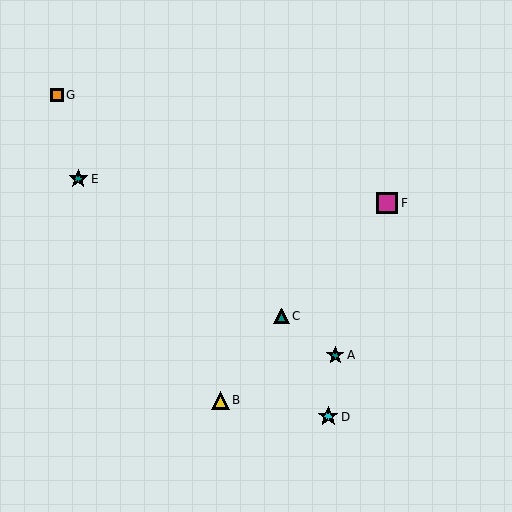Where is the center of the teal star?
The center of the teal star is at (78, 179).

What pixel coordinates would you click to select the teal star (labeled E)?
Click at (78, 179) to select the teal star E.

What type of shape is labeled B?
Shape B is a yellow triangle.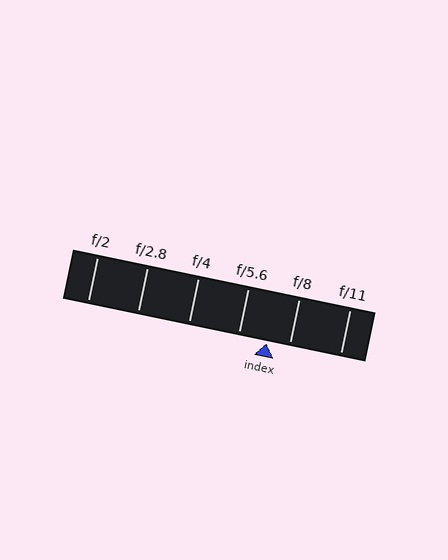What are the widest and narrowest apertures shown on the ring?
The widest aperture shown is f/2 and the narrowest is f/11.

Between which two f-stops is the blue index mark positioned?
The index mark is between f/5.6 and f/8.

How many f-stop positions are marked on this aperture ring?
There are 6 f-stop positions marked.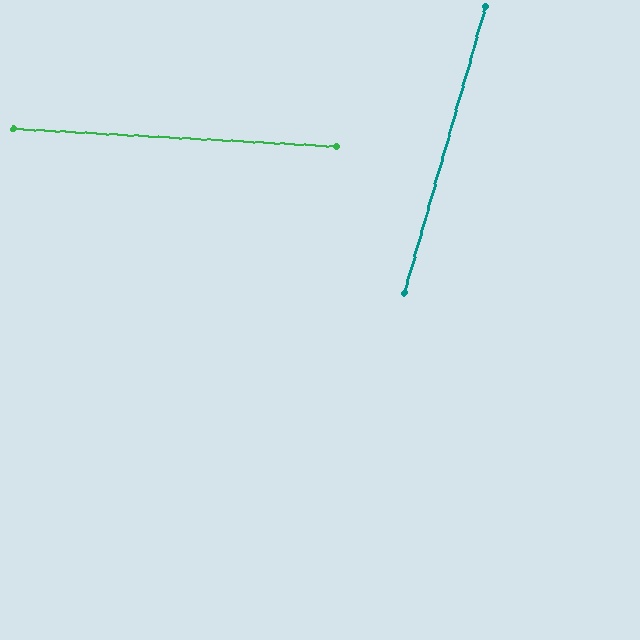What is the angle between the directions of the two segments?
Approximately 78 degrees.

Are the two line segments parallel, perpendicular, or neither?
Neither parallel nor perpendicular — they differ by about 78°.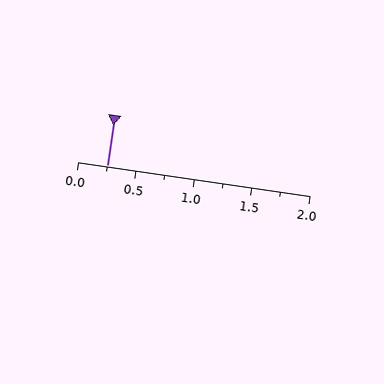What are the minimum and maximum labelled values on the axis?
The axis runs from 0.0 to 2.0.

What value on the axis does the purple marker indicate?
The marker indicates approximately 0.25.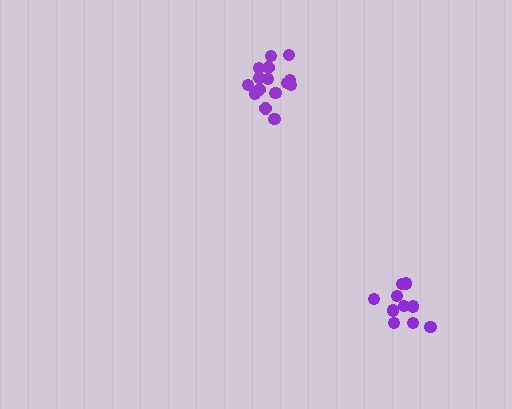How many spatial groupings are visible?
There are 2 spatial groupings.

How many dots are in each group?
Group 1: 10 dots, Group 2: 15 dots (25 total).